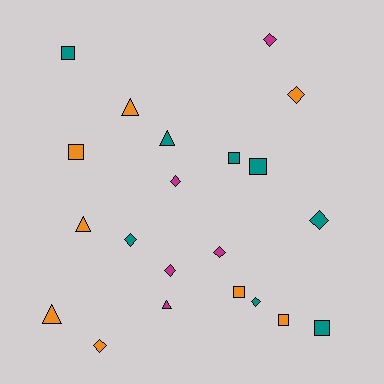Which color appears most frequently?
Orange, with 8 objects.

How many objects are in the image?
There are 21 objects.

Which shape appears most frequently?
Diamond, with 9 objects.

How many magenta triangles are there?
There is 1 magenta triangle.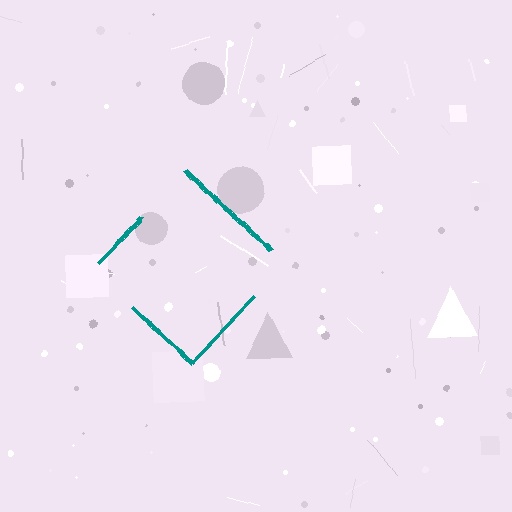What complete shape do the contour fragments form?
The contour fragments form a diamond.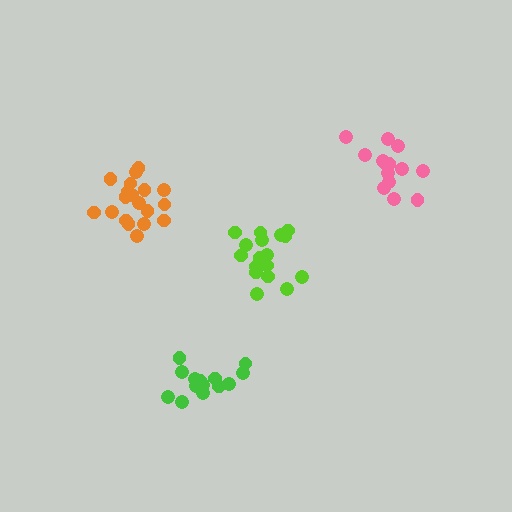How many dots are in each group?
Group 1: 19 dots, Group 2: 14 dots, Group 3: 19 dots, Group 4: 14 dots (66 total).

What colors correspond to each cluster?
The clusters are colored: lime, pink, orange, green.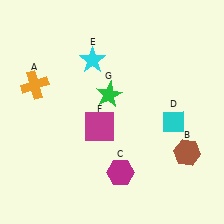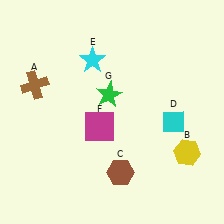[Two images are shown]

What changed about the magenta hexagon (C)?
In Image 1, C is magenta. In Image 2, it changed to brown.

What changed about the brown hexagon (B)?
In Image 1, B is brown. In Image 2, it changed to yellow.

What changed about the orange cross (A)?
In Image 1, A is orange. In Image 2, it changed to brown.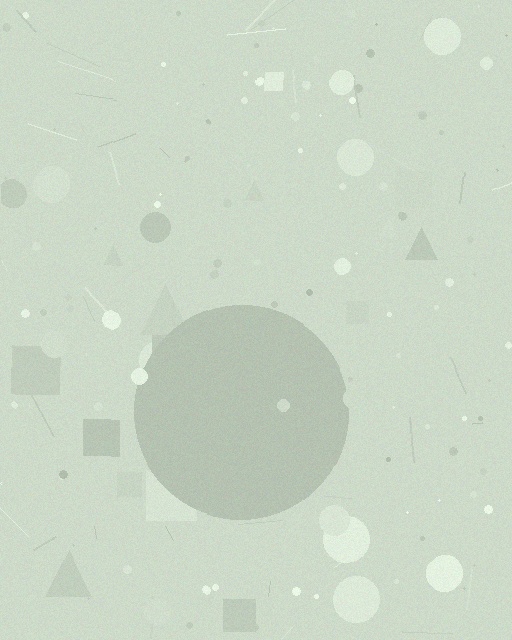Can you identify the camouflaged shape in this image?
The camouflaged shape is a circle.